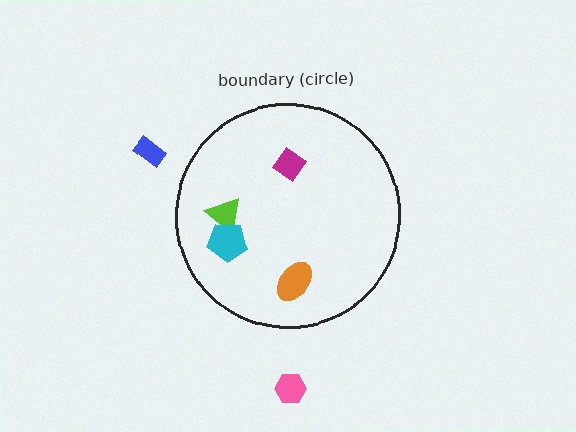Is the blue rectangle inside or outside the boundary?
Outside.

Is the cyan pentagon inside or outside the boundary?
Inside.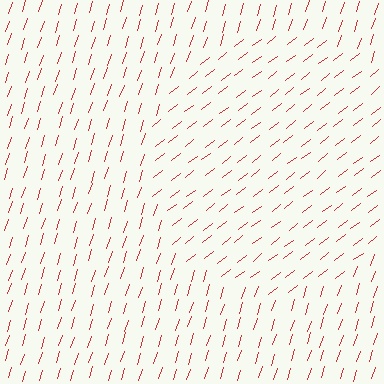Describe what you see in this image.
The image is filled with small red line segments. A circle region in the image has lines oriented differently from the surrounding lines, creating a visible texture boundary.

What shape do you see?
I see a circle.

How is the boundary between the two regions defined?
The boundary is defined purely by a change in line orientation (approximately 34 degrees difference). All lines are the same color and thickness.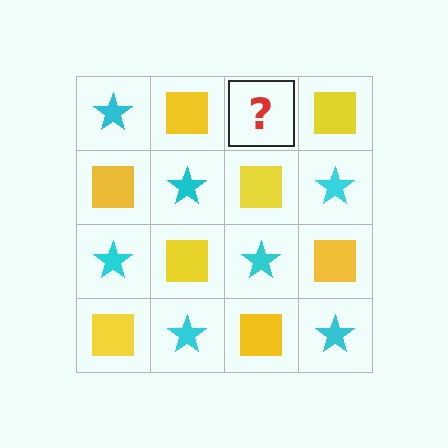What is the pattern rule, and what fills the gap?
The rule is that it alternates cyan star and yellow square in a checkerboard pattern. The gap should be filled with a cyan star.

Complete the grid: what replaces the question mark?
The question mark should be replaced with a cyan star.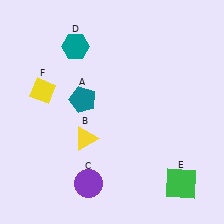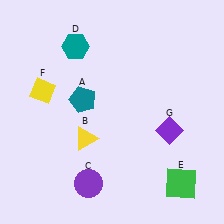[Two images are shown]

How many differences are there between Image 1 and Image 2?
There is 1 difference between the two images.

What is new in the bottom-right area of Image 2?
A purple diamond (G) was added in the bottom-right area of Image 2.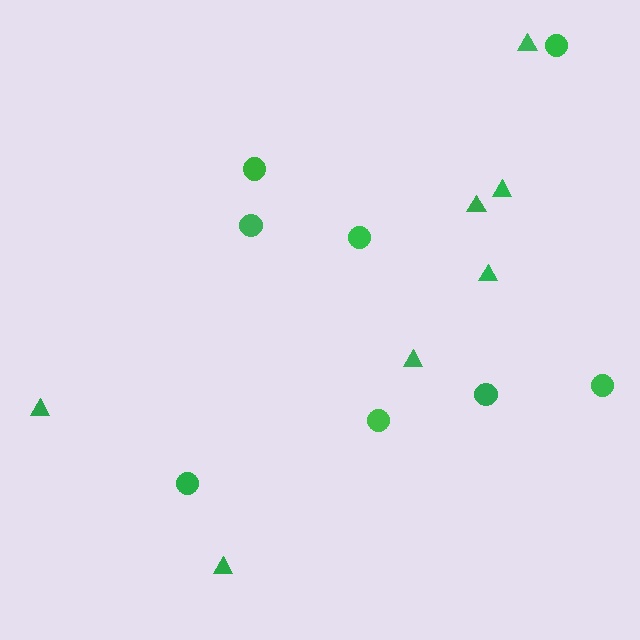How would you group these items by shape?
There are 2 groups: one group of circles (8) and one group of triangles (7).